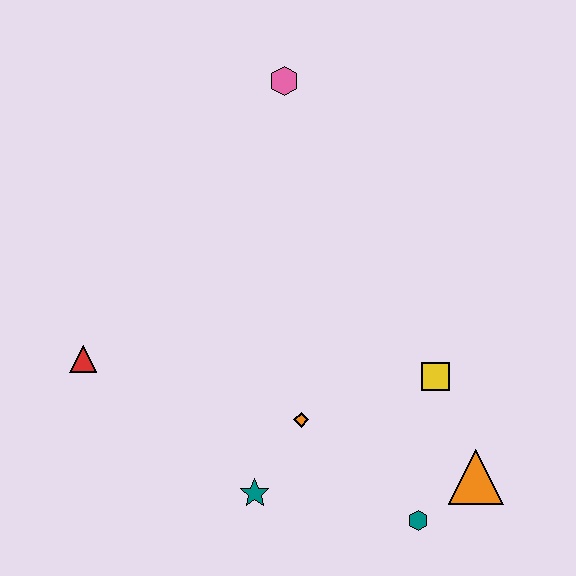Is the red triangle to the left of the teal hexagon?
Yes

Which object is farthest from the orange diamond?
The pink hexagon is farthest from the orange diamond.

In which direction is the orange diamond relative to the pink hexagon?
The orange diamond is below the pink hexagon.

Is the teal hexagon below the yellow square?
Yes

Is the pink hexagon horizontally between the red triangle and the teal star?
No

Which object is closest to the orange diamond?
The teal star is closest to the orange diamond.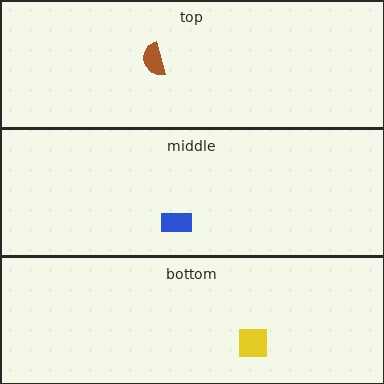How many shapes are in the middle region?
1.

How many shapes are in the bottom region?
1.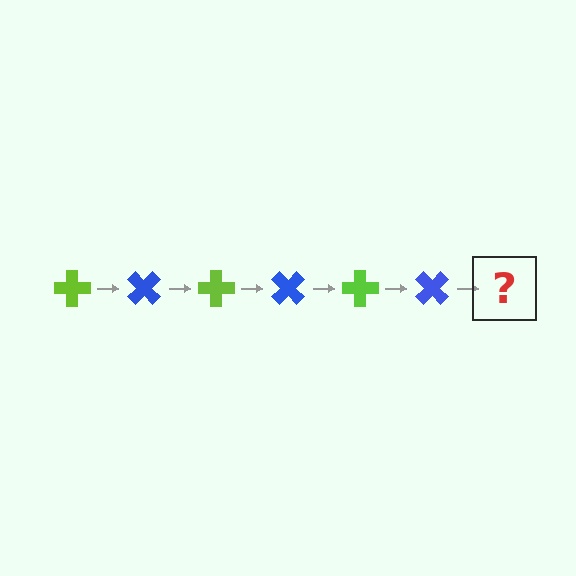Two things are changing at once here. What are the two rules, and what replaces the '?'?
The two rules are that it rotates 45 degrees each step and the color cycles through lime and blue. The '?' should be a lime cross, rotated 270 degrees from the start.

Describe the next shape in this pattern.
It should be a lime cross, rotated 270 degrees from the start.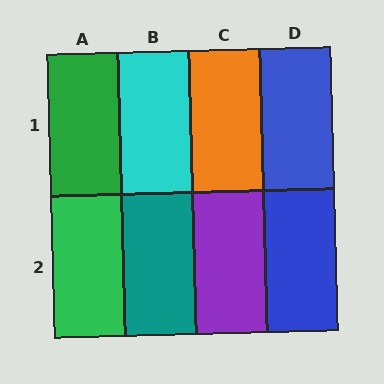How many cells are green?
2 cells are green.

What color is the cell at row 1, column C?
Orange.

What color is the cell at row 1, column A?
Green.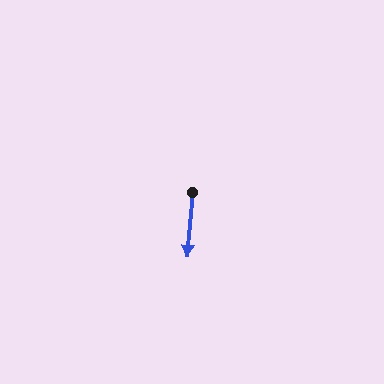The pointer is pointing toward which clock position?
Roughly 6 o'clock.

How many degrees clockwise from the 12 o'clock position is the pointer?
Approximately 185 degrees.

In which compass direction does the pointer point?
South.